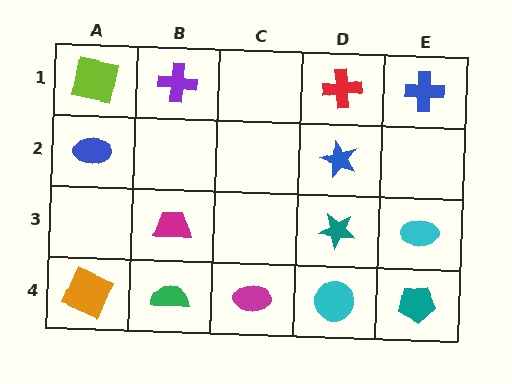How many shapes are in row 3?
3 shapes.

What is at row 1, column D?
A red cross.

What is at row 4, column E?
A teal pentagon.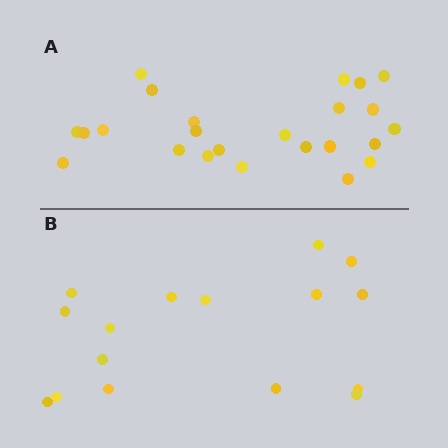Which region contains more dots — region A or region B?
Region A (the top region) has more dots.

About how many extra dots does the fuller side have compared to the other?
Region A has roughly 8 or so more dots than region B.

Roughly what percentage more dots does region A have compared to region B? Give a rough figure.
About 50% more.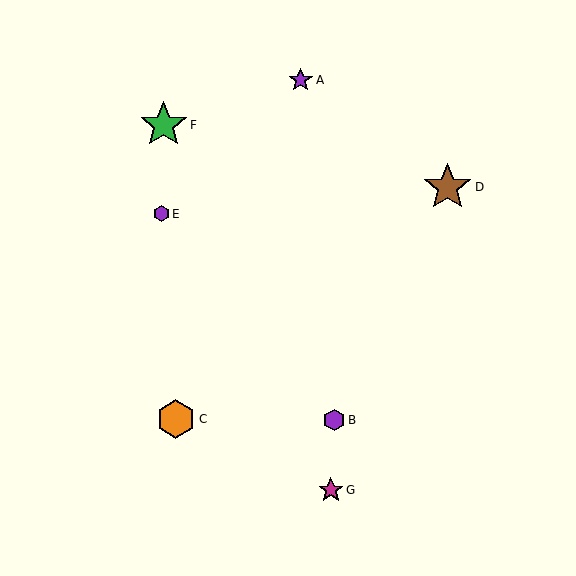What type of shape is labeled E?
Shape E is a purple hexagon.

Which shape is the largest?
The brown star (labeled D) is the largest.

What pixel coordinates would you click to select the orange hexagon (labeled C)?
Click at (176, 419) to select the orange hexagon C.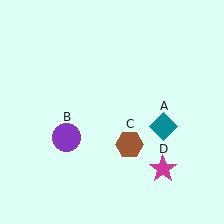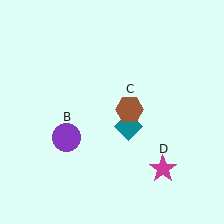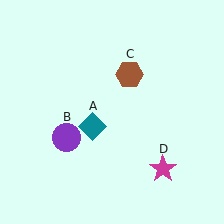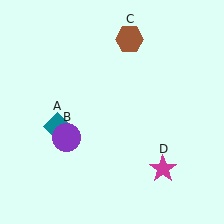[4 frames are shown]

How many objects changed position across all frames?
2 objects changed position: teal diamond (object A), brown hexagon (object C).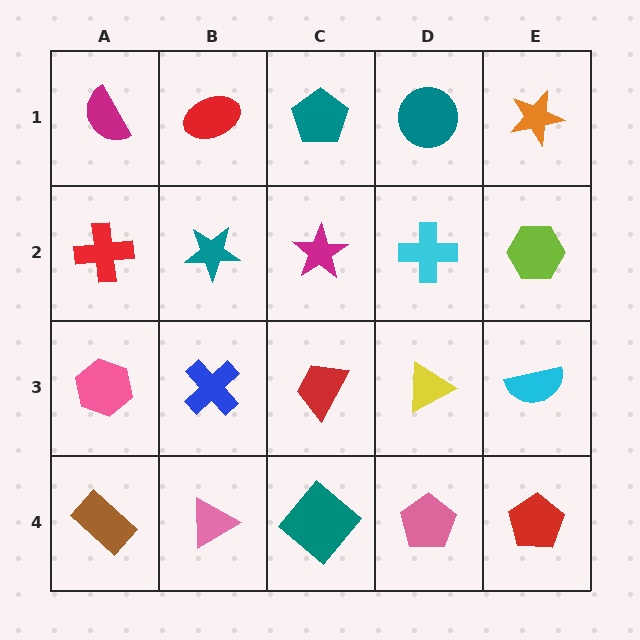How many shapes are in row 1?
5 shapes.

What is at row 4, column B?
A pink triangle.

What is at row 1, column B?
A red ellipse.